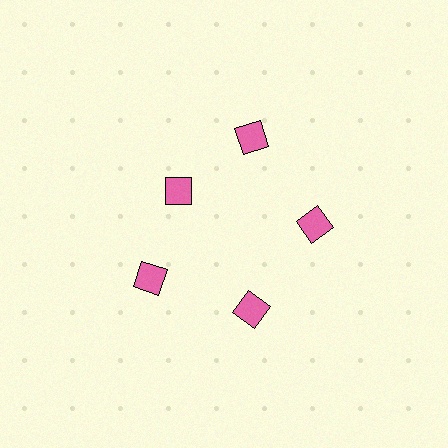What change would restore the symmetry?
The symmetry would be restored by moving it outward, back onto the ring so that all 5 diamonds sit at equal angles and equal distance from the center.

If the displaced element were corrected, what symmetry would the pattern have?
It would have 5-fold rotational symmetry — the pattern would map onto itself every 72 degrees.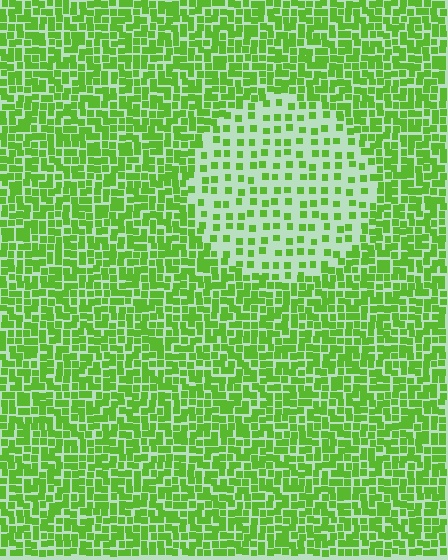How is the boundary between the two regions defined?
The boundary is defined by a change in element density (approximately 2.5x ratio). All elements are the same color, size, and shape.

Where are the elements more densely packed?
The elements are more densely packed outside the circle boundary.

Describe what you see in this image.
The image contains small lime elements arranged at two different densities. A circle-shaped region is visible where the elements are less densely packed than the surrounding area.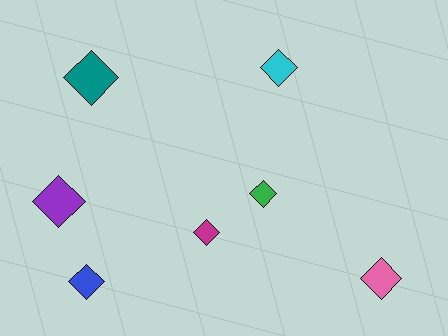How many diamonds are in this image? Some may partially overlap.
There are 7 diamonds.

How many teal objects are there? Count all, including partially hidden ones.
There is 1 teal object.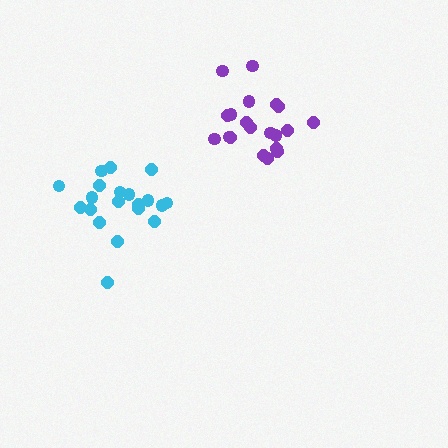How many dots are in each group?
Group 1: 20 dots, Group 2: 20 dots (40 total).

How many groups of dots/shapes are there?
There are 2 groups.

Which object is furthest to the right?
The purple cluster is rightmost.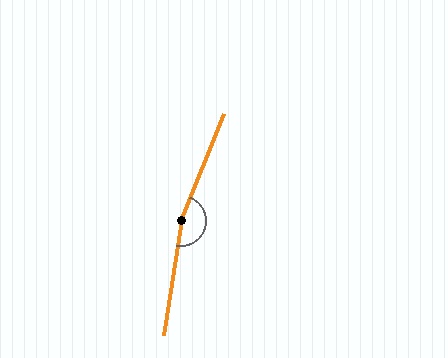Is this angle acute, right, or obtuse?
It is obtuse.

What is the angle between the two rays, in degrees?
Approximately 167 degrees.